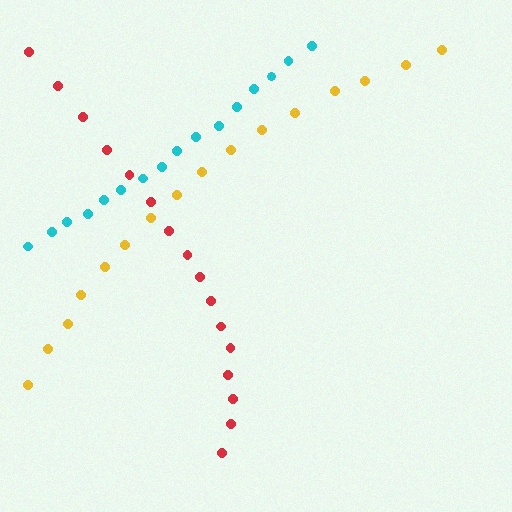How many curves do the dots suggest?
There are 3 distinct paths.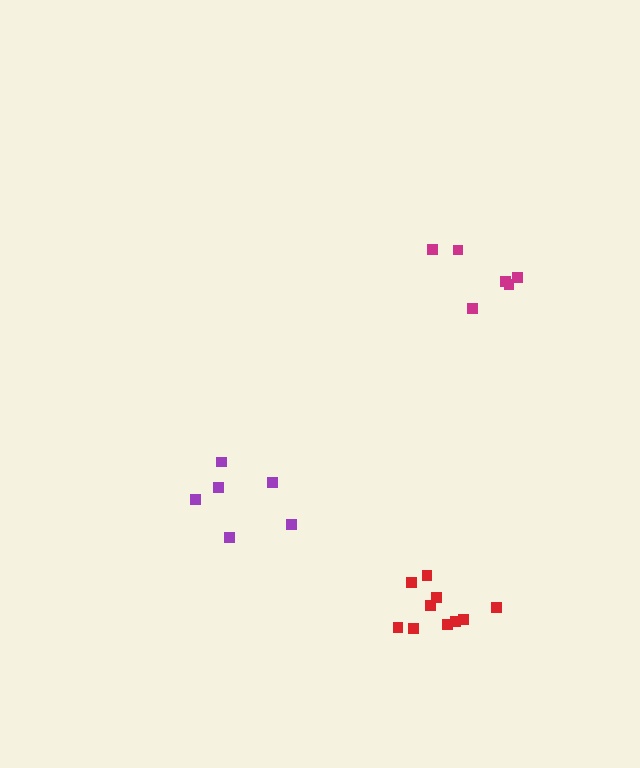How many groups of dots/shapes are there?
There are 3 groups.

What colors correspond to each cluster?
The clusters are colored: purple, red, magenta.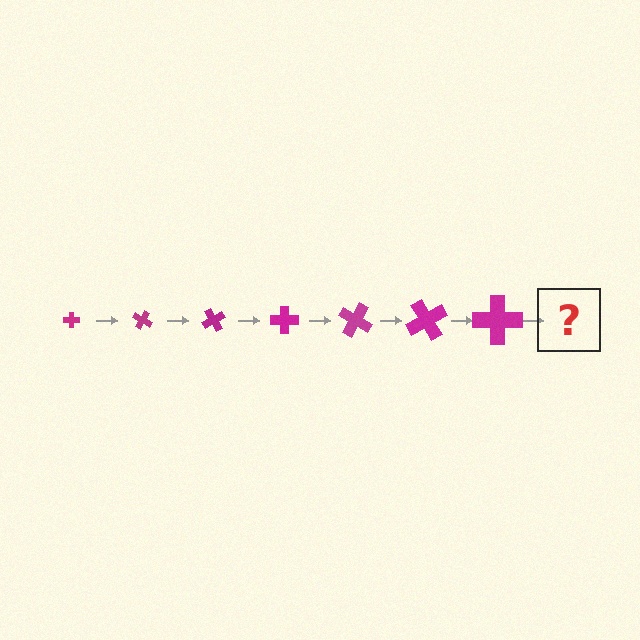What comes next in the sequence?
The next element should be a cross, larger than the previous one and rotated 210 degrees from the start.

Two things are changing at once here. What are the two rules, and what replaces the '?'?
The two rules are that the cross grows larger each step and it rotates 30 degrees each step. The '?' should be a cross, larger than the previous one and rotated 210 degrees from the start.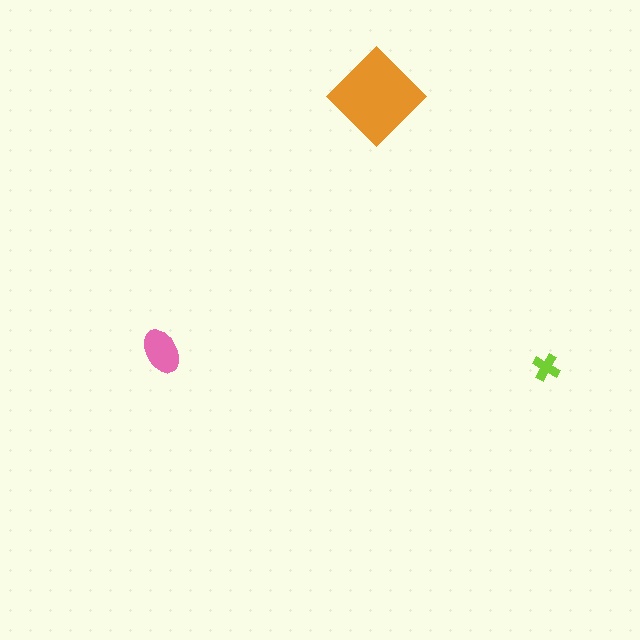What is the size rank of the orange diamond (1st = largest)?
1st.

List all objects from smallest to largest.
The lime cross, the pink ellipse, the orange diamond.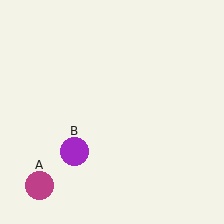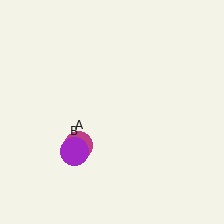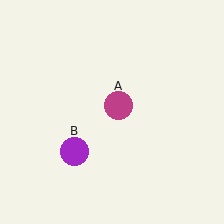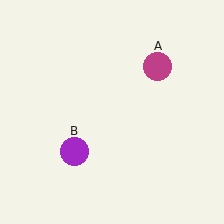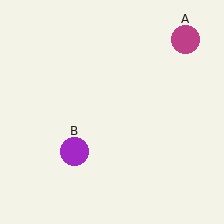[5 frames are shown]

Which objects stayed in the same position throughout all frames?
Purple circle (object B) remained stationary.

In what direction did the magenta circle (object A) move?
The magenta circle (object A) moved up and to the right.